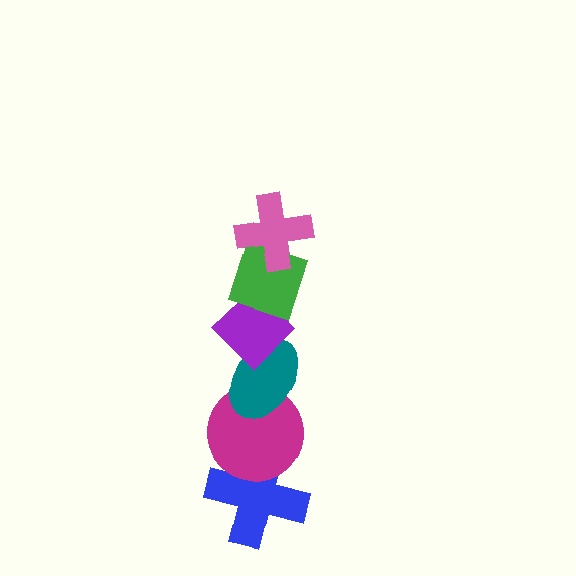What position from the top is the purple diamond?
The purple diamond is 3rd from the top.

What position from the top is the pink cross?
The pink cross is 1st from the top.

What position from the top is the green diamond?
The green diamond is 2nd from the top.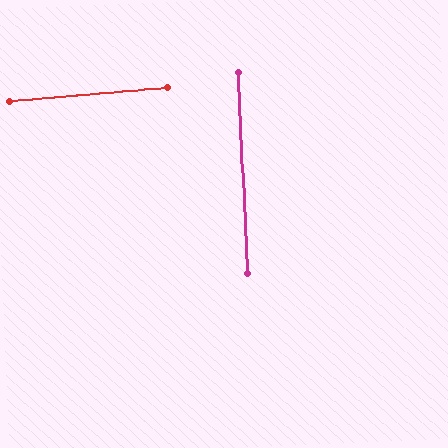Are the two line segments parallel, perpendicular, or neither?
Perpendicular — they meet at approximately 88°.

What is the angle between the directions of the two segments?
Approximately 88 degrees.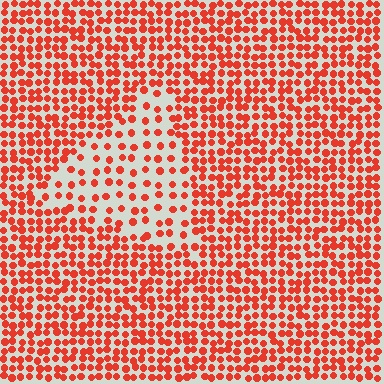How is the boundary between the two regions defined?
The boundary is defined by a change in element density (approximately 2.1x ratio). All elements are the same color, size, and shape.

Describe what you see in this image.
The image contains small red elements arranged at two different densities. A triangle-shaped region is visible where the elements are less densely packed than the surrounding area.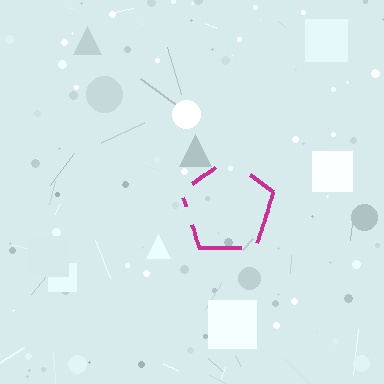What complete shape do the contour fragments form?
The contour fragments form a pentagon.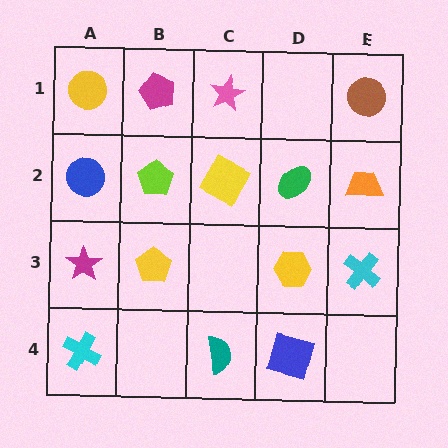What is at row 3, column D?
A yellow hexagon.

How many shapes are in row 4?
3 shapes.